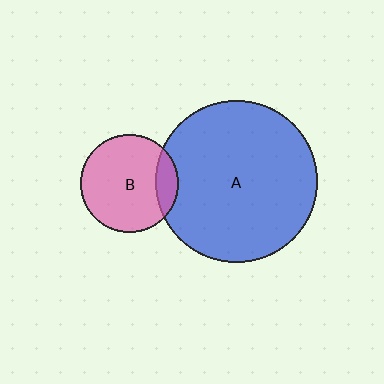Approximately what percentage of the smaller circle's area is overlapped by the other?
Approximately 15%.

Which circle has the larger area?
Circle A (blue).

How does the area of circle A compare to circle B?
Approximately 2.8 times.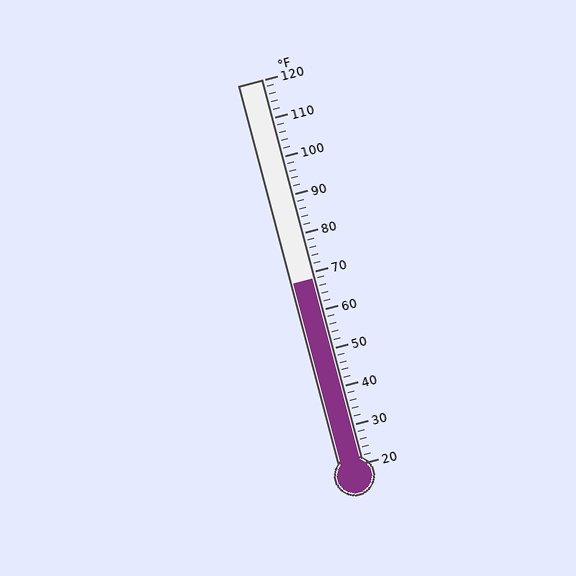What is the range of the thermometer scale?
The thermometer scale ranges from 20°F to 120°F.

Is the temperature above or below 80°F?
The temperature is below 80°F.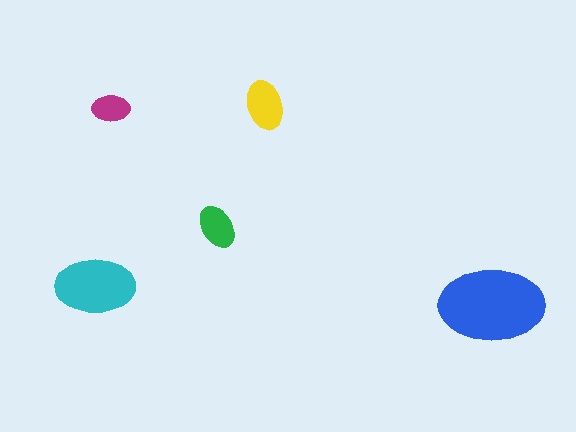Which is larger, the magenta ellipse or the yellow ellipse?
The yellow one.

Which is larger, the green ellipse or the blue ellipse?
The blue one.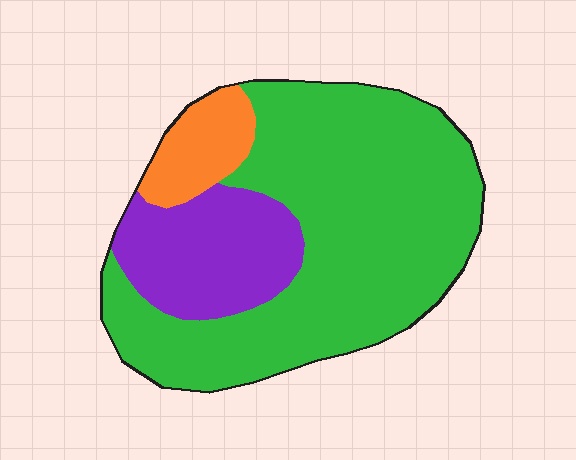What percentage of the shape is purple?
Purple takes up between a sixth and a third of the shape.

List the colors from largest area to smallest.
From largest to smallest: green, purple, orange.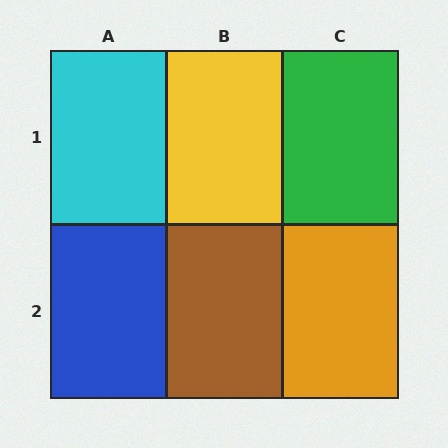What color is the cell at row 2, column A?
Blue.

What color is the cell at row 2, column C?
Orange.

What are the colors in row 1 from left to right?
Cyan, yellow, green.